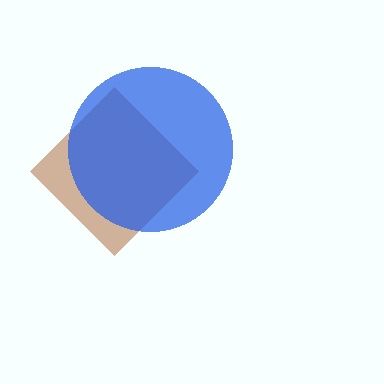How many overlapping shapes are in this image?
There are 2 overlapping shapes in the image.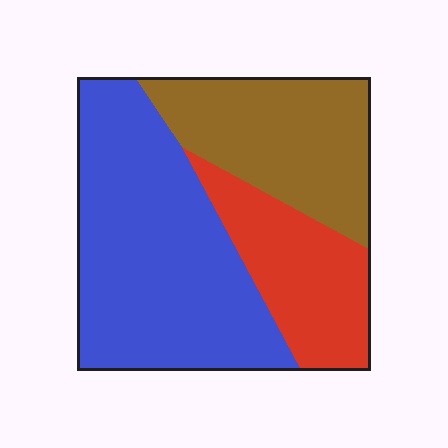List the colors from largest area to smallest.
From largest to smallest: blue, brown, red.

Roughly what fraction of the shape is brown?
Brown takes up about one quarter (1/4) of the shape.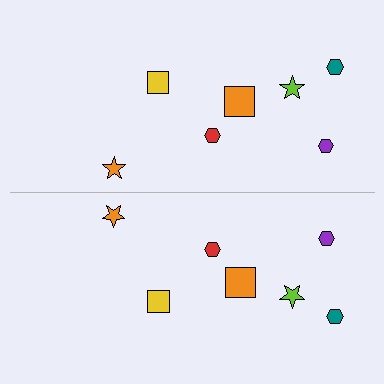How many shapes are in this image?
There are 14 shapes in this image.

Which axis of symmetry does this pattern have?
The pattern has a horizontal axis of symmetry running through the center of the image.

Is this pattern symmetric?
Yes, this pattern has bilateral (reflection) symmetry.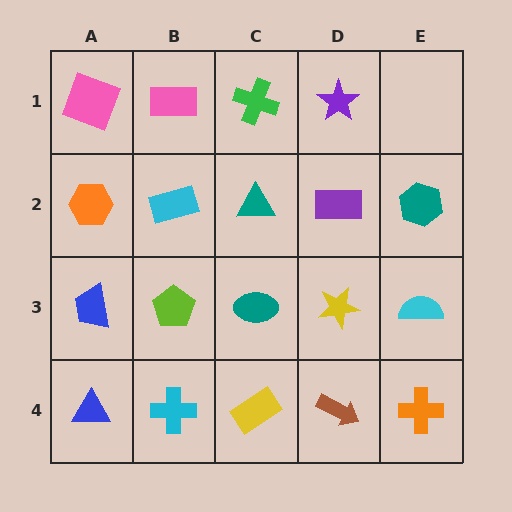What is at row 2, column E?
A teal hexagon.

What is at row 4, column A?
A blue triangle.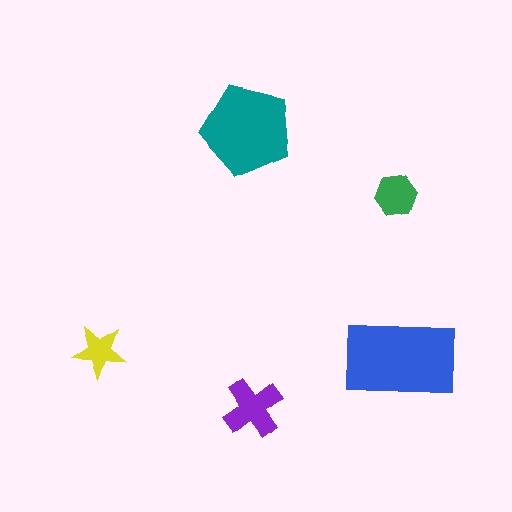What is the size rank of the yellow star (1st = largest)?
5th.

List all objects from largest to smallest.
The blue rectangle, the teal pentagon, the purple cross, the green hexagon, the yellow star.